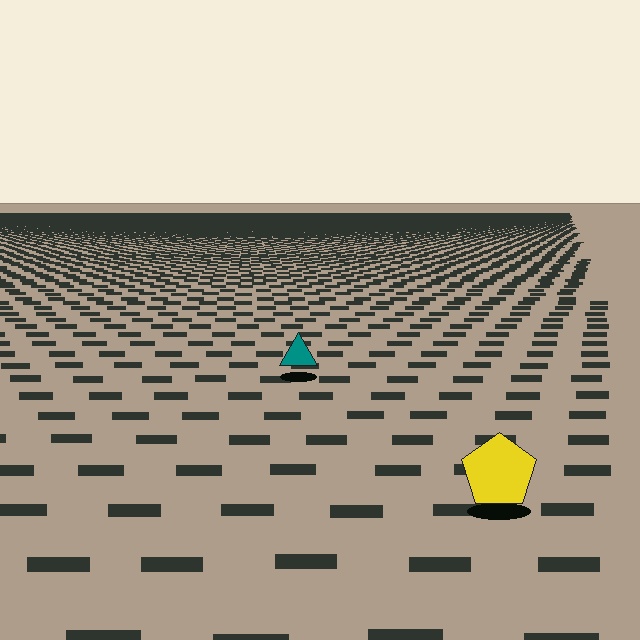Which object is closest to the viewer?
The yellow pentagon is closest. The texture marks near it are larger and more spread out.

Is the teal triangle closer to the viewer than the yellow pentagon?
No. The yellow pentagon is closer — you can tell from the texture gradient: the ground texture is coarser near it.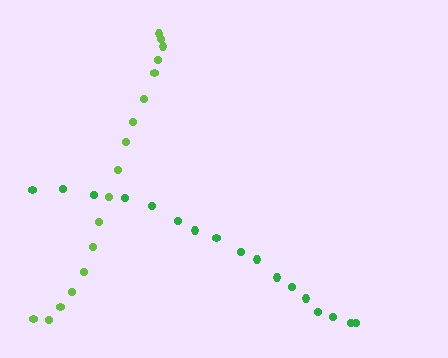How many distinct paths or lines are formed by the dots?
There are 2 distinct paths.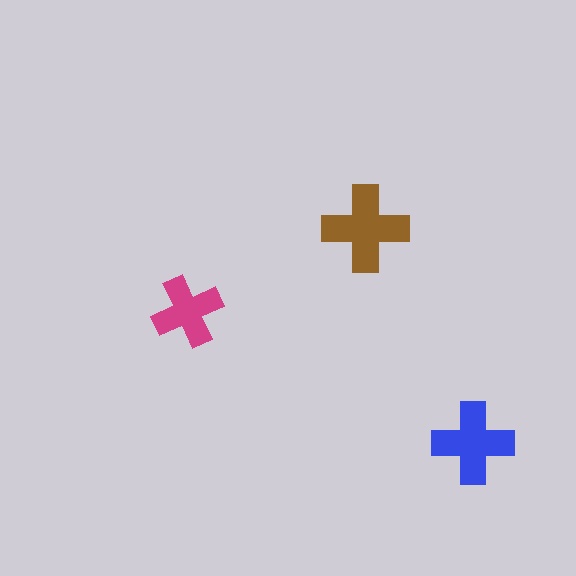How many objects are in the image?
There are 3 objects in the image.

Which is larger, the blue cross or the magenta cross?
The blue one.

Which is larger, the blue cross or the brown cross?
The brown one.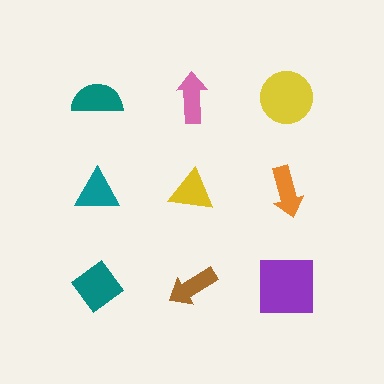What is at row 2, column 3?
An orange arrow.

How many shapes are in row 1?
3 shapes.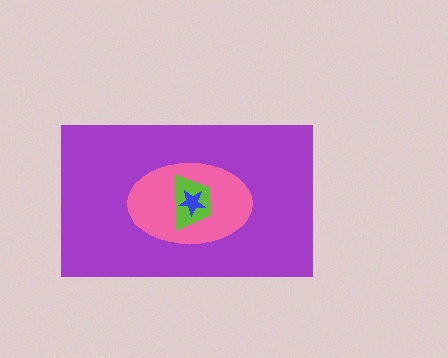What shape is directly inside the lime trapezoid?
The blue star.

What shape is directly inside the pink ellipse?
The lime trapezoid.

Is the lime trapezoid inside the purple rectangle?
Yes.